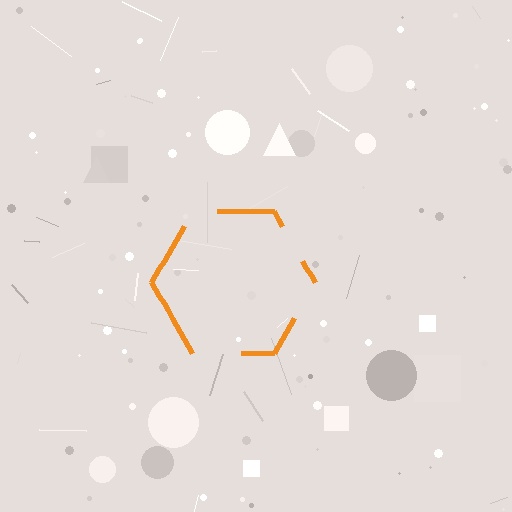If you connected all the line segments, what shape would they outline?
They would outline a hexagon.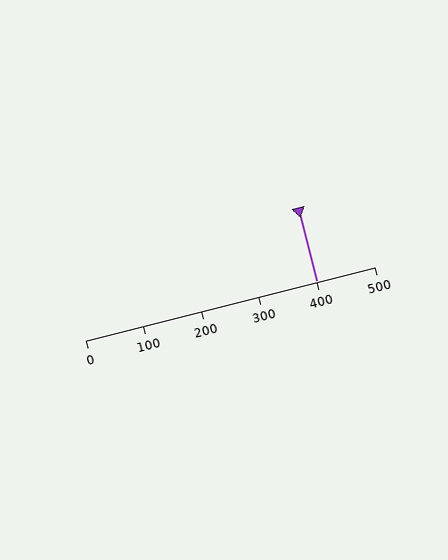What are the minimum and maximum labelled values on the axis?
The axis runs from 0 to 500.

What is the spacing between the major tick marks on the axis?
The major ticks are spaced 100 apart.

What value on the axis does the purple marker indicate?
The marker indicates approximately 400.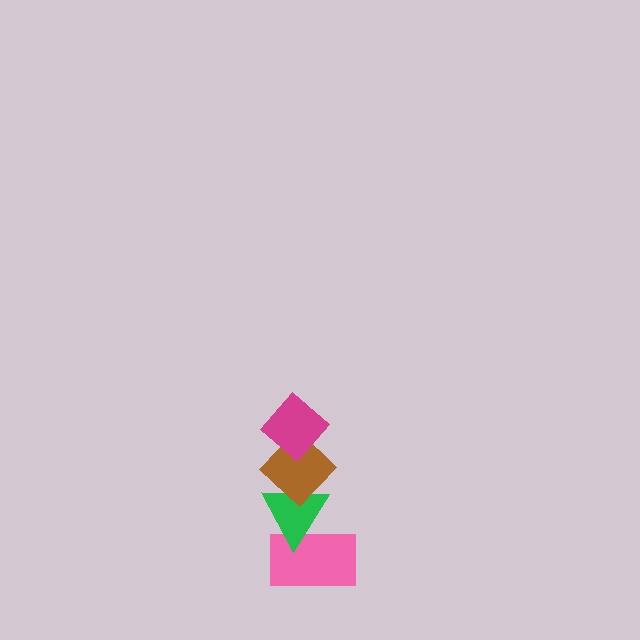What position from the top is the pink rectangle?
The pink rectangle is 4th from the top.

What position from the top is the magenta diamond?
The magenta diamond is 1st from the top.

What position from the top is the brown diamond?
The brown diamond is 2nd from the top.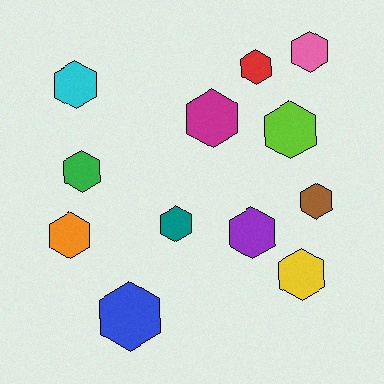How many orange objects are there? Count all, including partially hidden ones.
There is 1 orange object.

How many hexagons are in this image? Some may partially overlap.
There are 12 hexagons.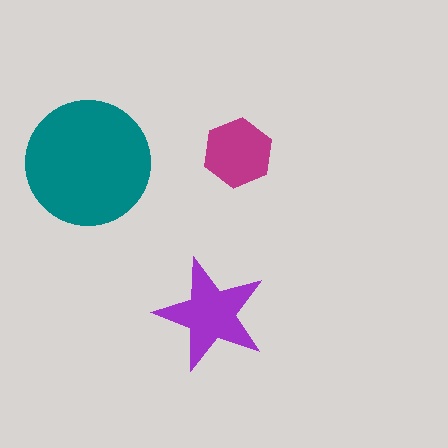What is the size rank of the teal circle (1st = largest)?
1st.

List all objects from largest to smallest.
The teal circle, the purple star, the magenta hexagon.